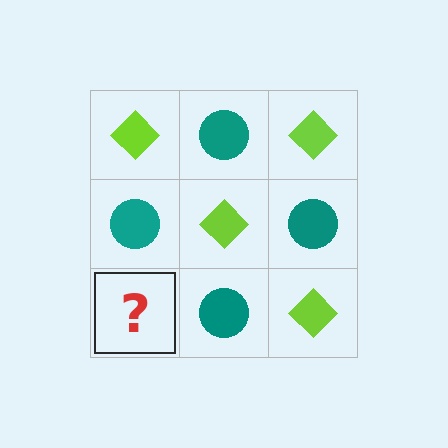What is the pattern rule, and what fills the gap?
The rule is that it alternates lime diamond and teal circle in a checkerboard pattern. The gap should be filled with a lime diamond.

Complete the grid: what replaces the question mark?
The question mark should be replaced with a lime diamond.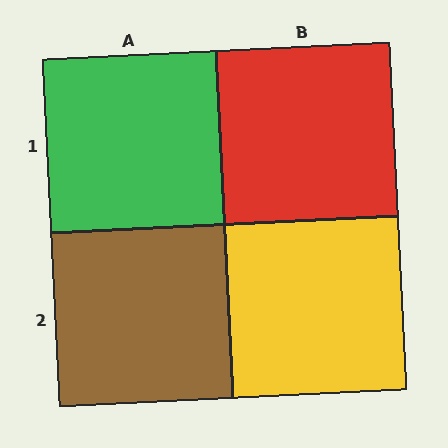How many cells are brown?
1 cell is brown.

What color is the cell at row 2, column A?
Brown.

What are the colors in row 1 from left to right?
Green, red.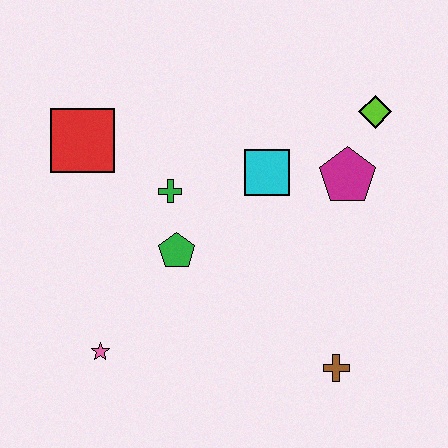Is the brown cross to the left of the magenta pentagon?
Yes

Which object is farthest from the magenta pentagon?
The pink star is farthest from the magenta pentagon.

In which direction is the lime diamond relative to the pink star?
The lime diamond is to the right of the pink star.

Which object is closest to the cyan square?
The magenta pentagon is closest to the cyan square.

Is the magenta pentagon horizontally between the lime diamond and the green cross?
Yes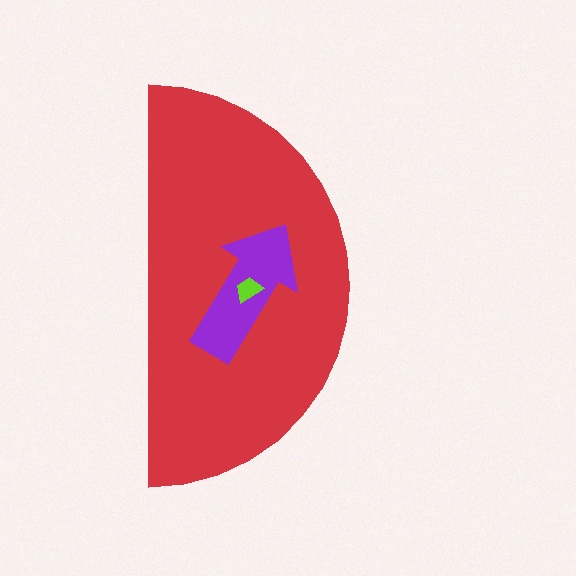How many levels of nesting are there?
3.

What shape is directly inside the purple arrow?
The lime trapezoid.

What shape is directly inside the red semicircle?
The purple arrow.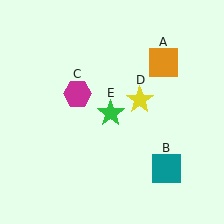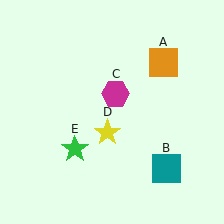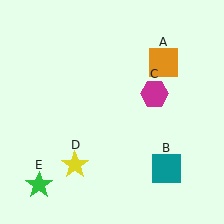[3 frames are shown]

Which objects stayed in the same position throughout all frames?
Orange square (object A) and teal square (object B) remained stationary.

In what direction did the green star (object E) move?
The green star (object E) moved down and to the left.